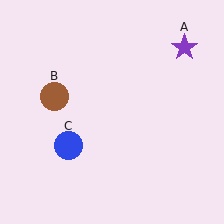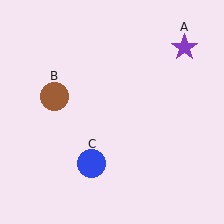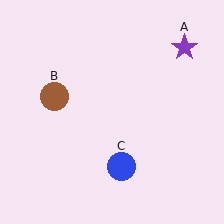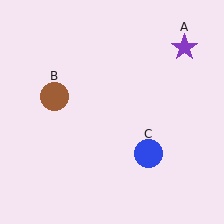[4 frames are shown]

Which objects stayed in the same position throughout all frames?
Purple star (object A) and brown circle (object B) remained stationary.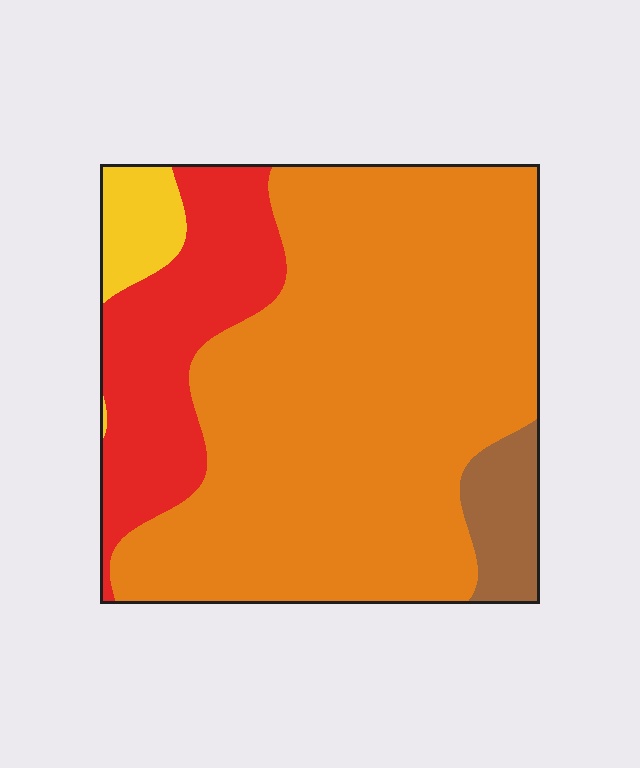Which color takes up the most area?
Orange, at roughly 70%.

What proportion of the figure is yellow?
Yellow covers roughly 5% of the figure.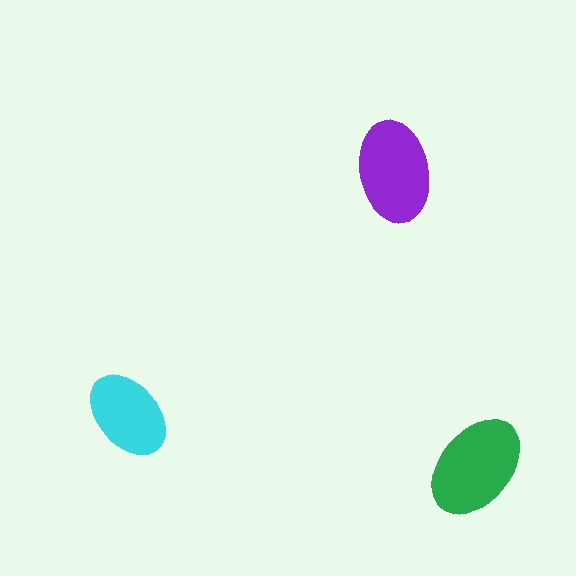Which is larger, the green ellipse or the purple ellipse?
The green one.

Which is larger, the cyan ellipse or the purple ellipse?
The purple one.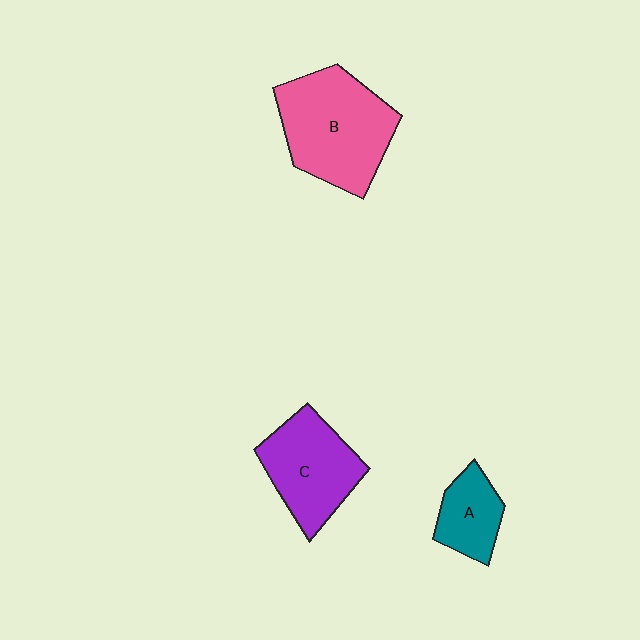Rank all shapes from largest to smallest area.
From largest to smallest: B (pink), C (purple), A (teal).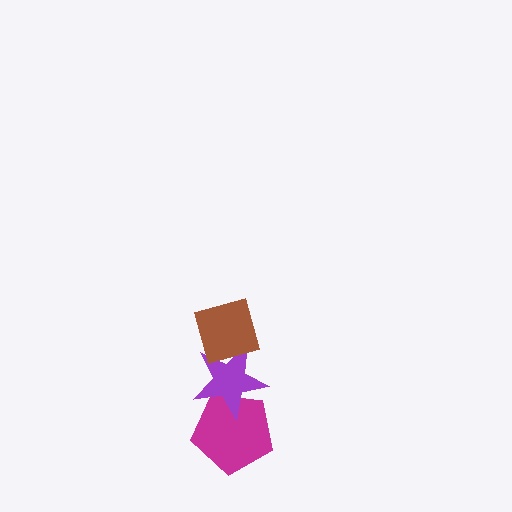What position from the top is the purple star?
The purple star is 2nd from the top.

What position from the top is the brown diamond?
The brown diamond is 1st from the top.